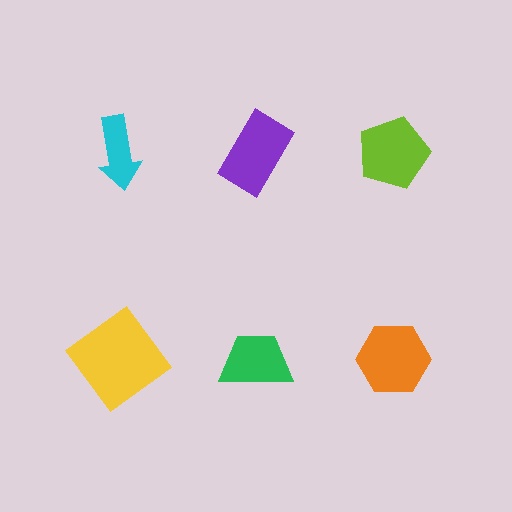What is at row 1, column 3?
A lime pentagon.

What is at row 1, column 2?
A purple rectangle.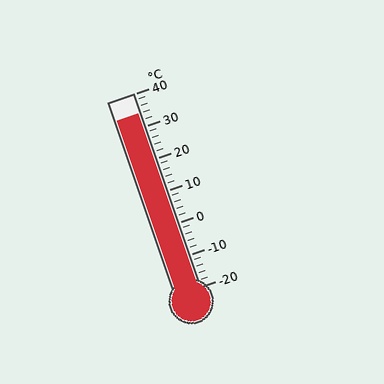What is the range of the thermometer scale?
The thermometer scale ranges from -20°C to 40°C.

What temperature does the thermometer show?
The thermometer shows approximately 34°C.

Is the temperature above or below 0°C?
The temperature is above 0°C.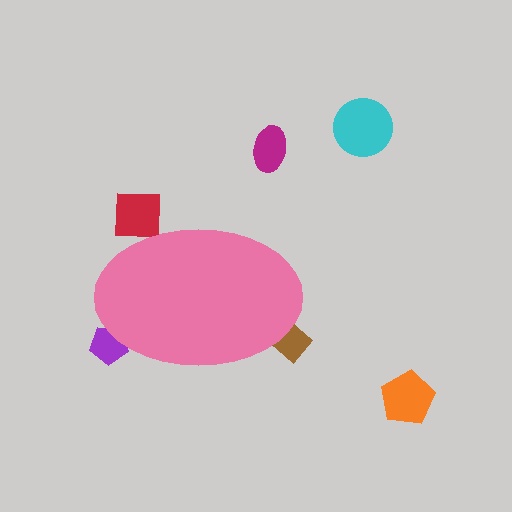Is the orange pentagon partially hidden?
No, the orange pentagon is fully visible.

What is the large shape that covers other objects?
A pink ellipse.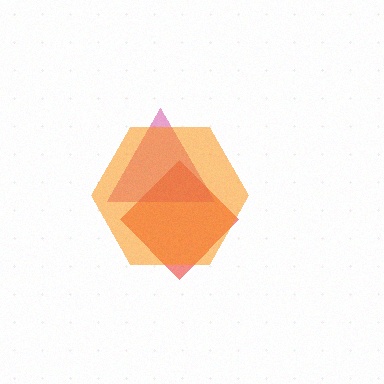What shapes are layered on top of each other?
The layered shapes are: a red diamond, a magenta triangle, an orange hexagon.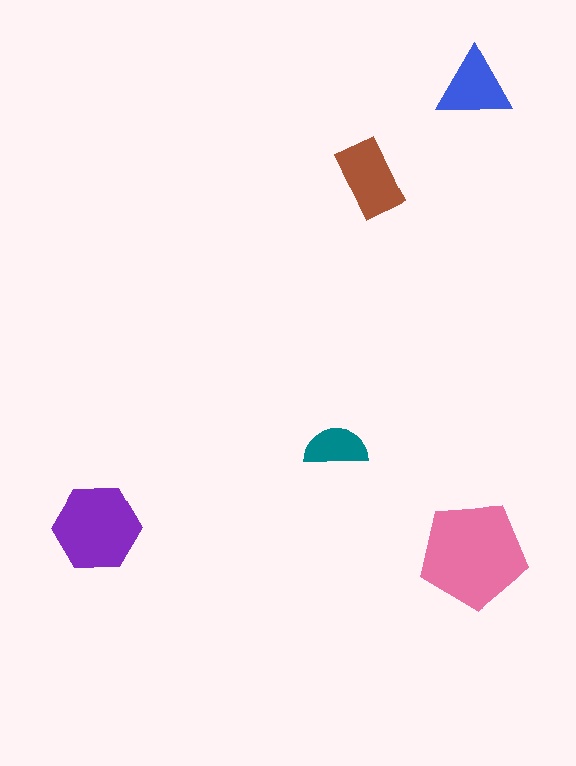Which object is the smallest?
The teal semicircle.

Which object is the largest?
The pink pentagon.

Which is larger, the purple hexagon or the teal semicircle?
The purple hexagon.